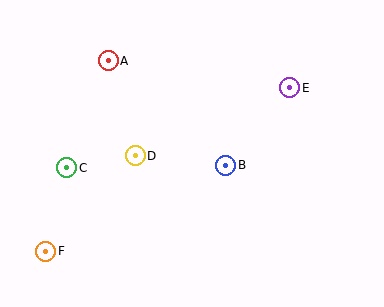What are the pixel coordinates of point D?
Point D is at (135, 156).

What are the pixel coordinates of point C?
Point C is at (67, 167).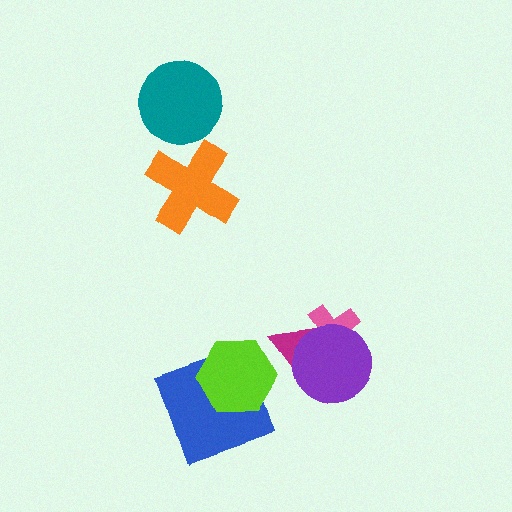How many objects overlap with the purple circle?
2 objects overlap with the purple circle.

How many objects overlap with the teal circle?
0 objects overlap with the teal circle.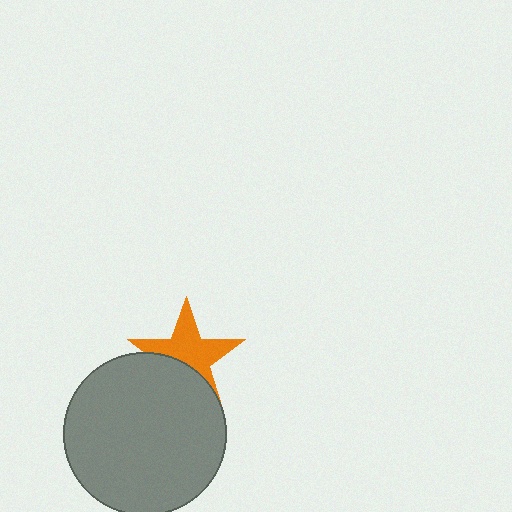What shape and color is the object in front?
The object in front is a gray circle.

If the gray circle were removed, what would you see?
You would see the complete orange star.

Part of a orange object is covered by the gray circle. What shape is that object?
It is a star.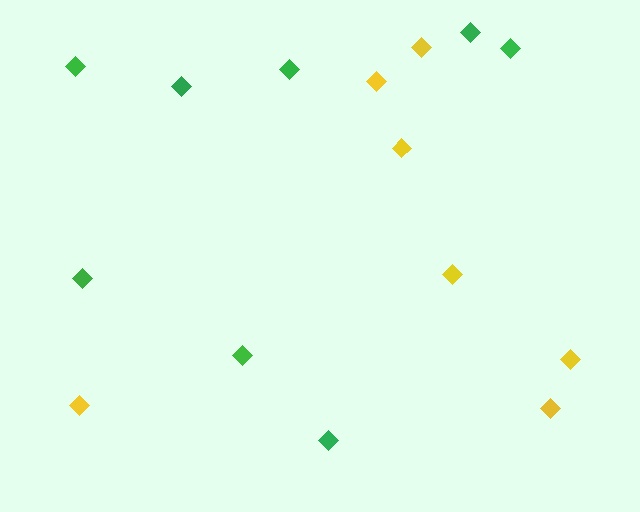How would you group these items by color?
There are 2 groups: one group of green diamonds (8) and one group of yellow diamonds (7).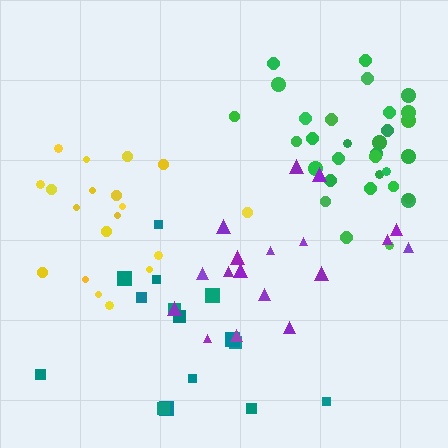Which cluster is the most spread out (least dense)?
Teal.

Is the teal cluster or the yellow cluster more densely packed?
Yellow.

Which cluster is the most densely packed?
Green.